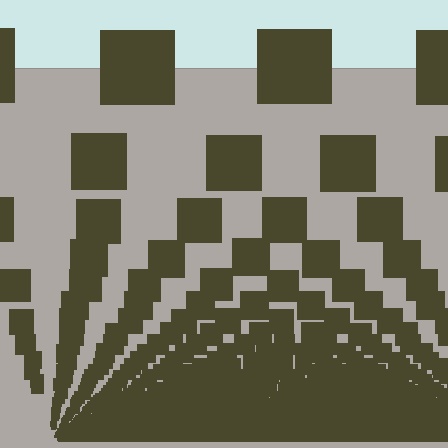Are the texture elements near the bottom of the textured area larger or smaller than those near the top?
Smaller. The gradient is inverted — elements near the bottom are smaller and denser.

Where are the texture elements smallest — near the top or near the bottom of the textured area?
Near the bottom.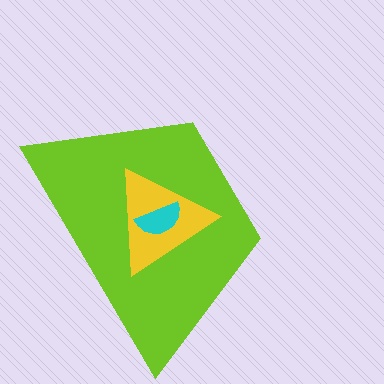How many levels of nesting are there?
3.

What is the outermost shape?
The lime trapezoid.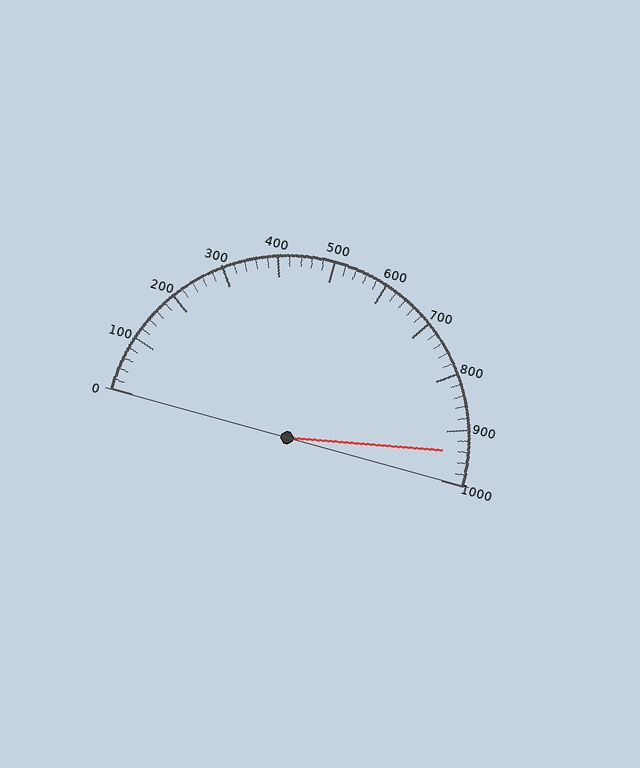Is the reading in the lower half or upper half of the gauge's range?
The reading is in the upper half of the range (0 to 1000).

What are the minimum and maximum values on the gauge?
The gauge ranges from 0 to 1000.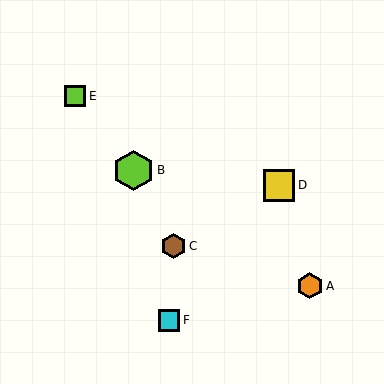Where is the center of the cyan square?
The center of the cyan square is at (169, 320).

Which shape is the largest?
The lime hexagon (labeled B) is the largest.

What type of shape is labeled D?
Shape D is a yellow square.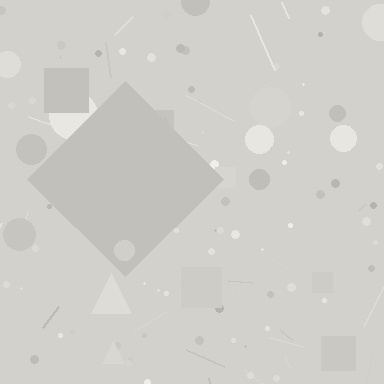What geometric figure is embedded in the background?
A diamond is embedded in the background.